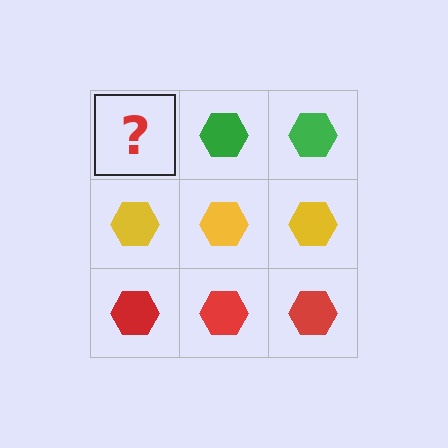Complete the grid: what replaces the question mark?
The question mark should be replaced with a green hexagon.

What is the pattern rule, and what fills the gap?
The rule is that each row has a consistent color. The gap should be filled with a green hexagon.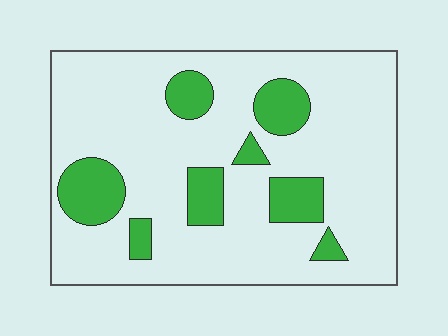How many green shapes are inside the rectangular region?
8.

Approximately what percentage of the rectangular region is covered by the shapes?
Approximately 20%.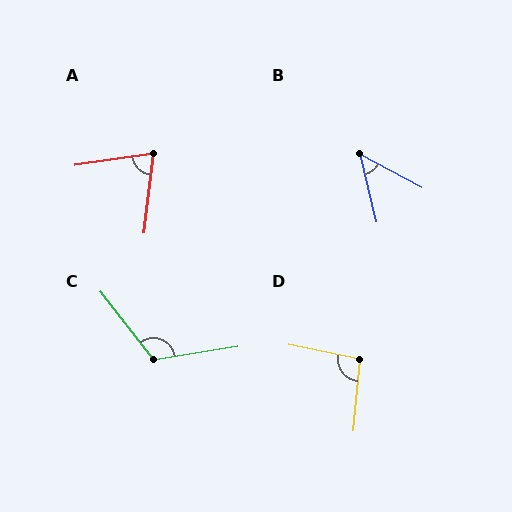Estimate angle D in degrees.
Approximately 97 degrees.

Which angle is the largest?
C, at approximately 118 degrees.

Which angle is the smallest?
B, at approximately 49 degrees.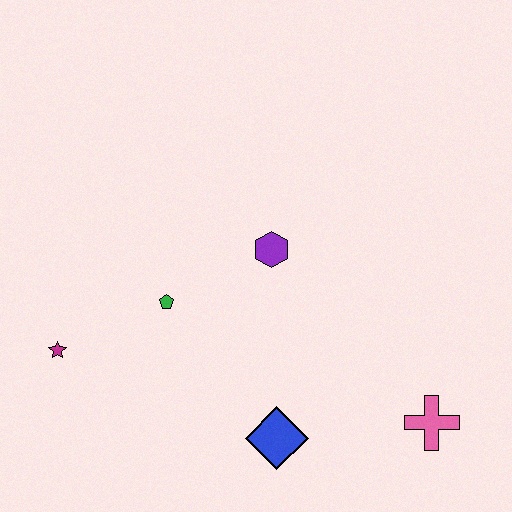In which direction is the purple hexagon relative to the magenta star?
The purple hexagon is to the right of the magenta star.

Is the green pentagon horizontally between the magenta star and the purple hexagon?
Yes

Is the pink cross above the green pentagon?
No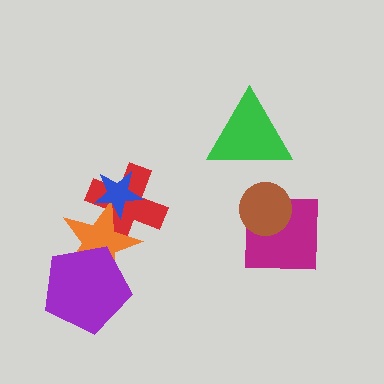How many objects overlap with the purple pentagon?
1 object overlaps with the purple pentagon.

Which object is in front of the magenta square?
The brown circle is in front of the magenta square.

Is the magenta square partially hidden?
Yes, it is partially covered by another shape.